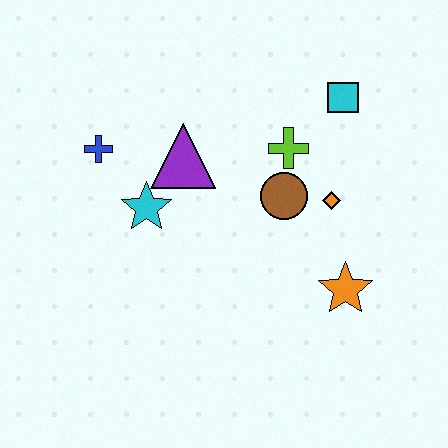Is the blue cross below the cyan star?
No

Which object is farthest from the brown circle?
The blue cross is farthest from the brown circle.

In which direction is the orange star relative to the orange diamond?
The orange star is below the orange diamond.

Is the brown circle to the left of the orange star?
Yes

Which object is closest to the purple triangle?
The cyan star is closest to the purple triangle.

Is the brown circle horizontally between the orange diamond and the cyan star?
Yes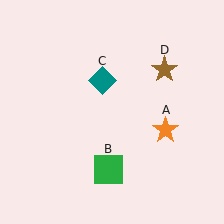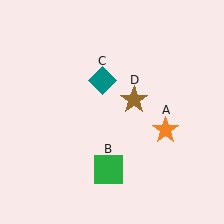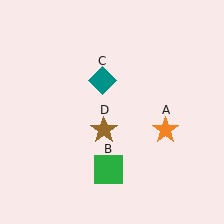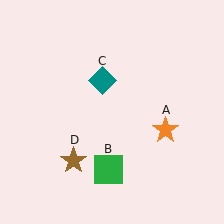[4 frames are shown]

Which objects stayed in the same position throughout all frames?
Orange star (object A) and green square (object B) and teal diamond (object C) remained stationary.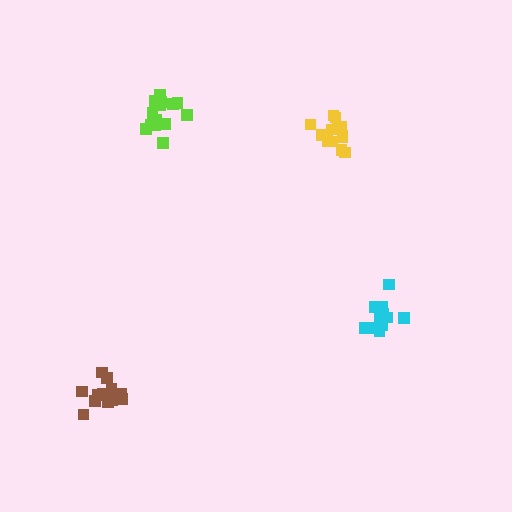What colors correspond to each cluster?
The clusters are colored: cyan, yellow, brown, lime.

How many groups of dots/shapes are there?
There are 4 groups.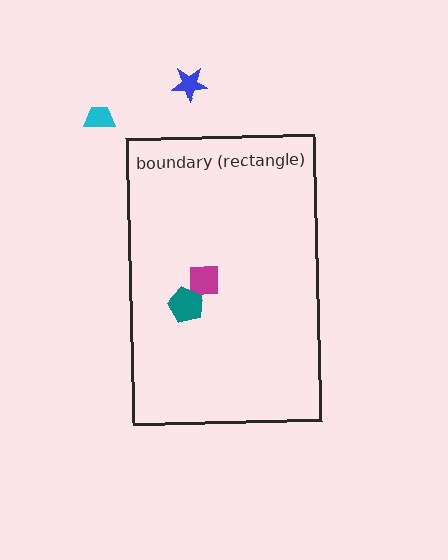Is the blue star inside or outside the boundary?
Outside.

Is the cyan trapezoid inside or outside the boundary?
Outside.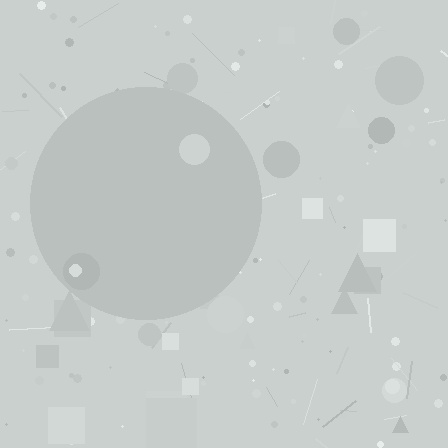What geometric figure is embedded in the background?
A circle is embedded in the background.